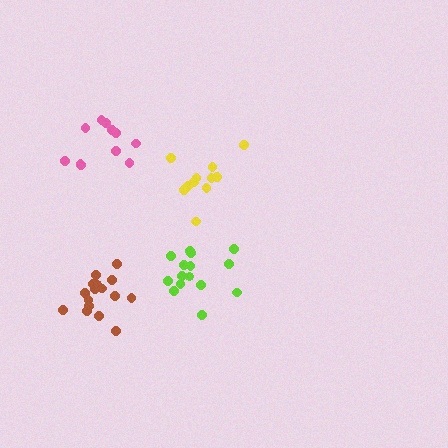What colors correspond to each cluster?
The clusters are colored: brown, yellow, lime, pink.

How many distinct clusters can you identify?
There are 4 distinct clusters.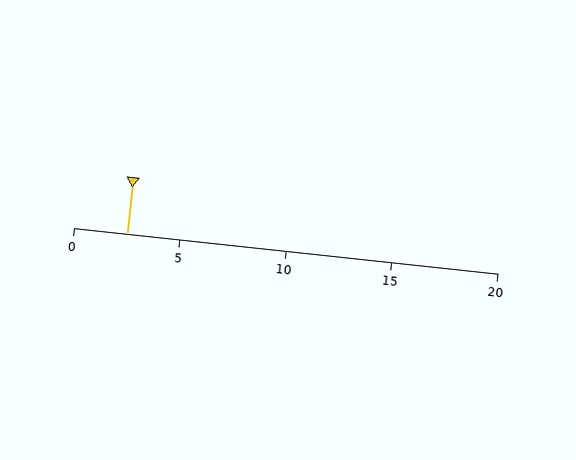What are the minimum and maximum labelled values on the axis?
The axis runs from 0 to 20.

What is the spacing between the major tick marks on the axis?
The major ticks are spaced 5 apart.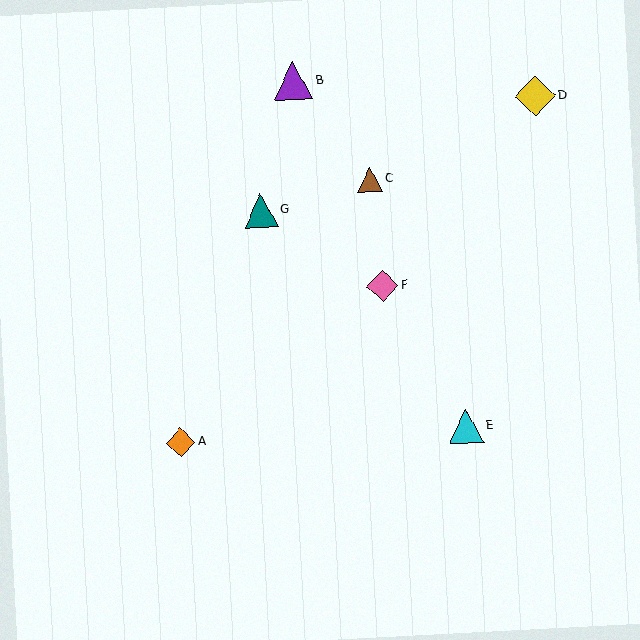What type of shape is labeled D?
Shape D is a yellow diamond.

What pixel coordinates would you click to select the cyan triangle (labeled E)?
Click at (466, 426) to select the cyan triangle E.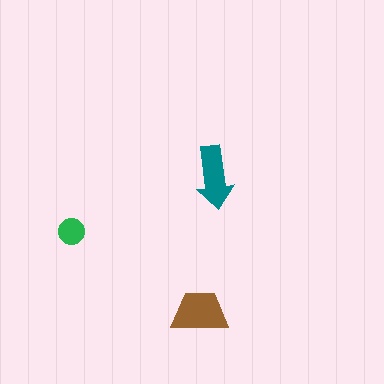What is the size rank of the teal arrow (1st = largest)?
2nd.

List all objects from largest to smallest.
The brown trapezoid, the teal arrow, the green circle.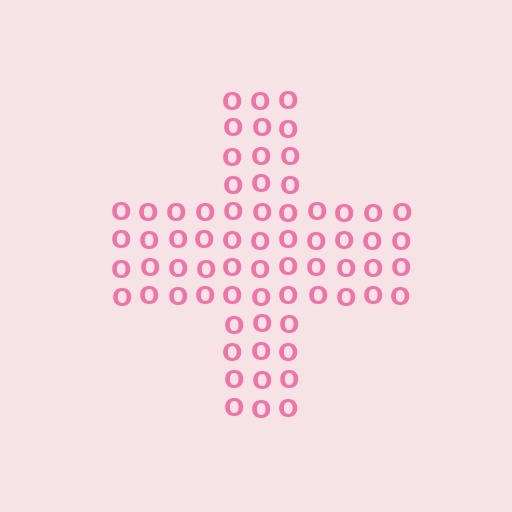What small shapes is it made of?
It is made of small letter O's.